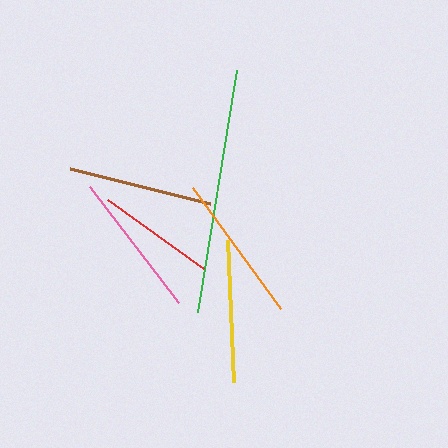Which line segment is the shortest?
The red line is the shortest at approximately 117 pixels.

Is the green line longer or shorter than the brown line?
The green line is longer than the brown line.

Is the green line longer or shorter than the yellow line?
The green line is longer than the yellow line.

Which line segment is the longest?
The green line is the longest at approximately 245 pixels.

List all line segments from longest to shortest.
From longest to shortest: green, orange, pink, brown, yellow, red.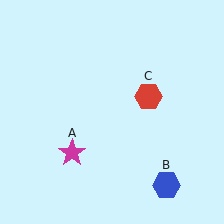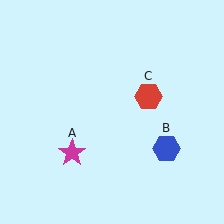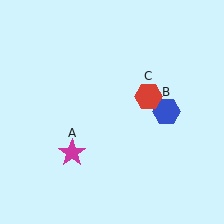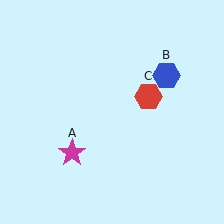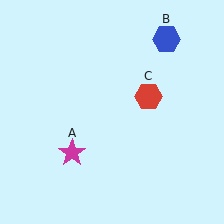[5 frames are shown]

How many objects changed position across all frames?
1 object changed position: blue hexagon (object B).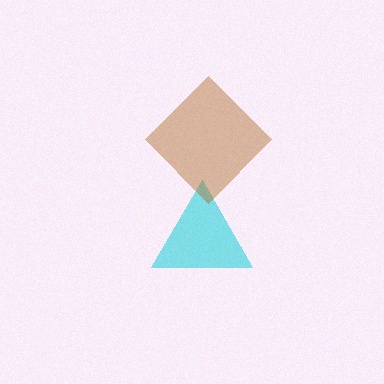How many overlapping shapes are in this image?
There are 2 overlapping shapes in the image.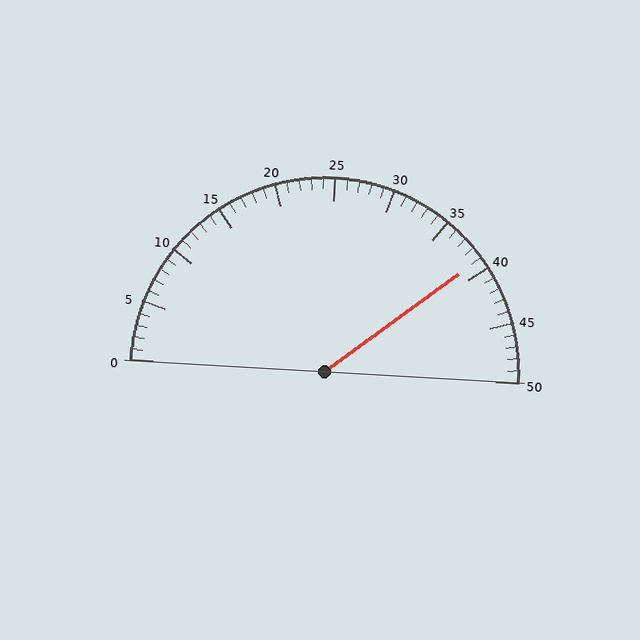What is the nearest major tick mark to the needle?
The nearest major tick mark is 40.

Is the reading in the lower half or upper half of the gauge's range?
The reading is in the upper half of the range (0 to 50).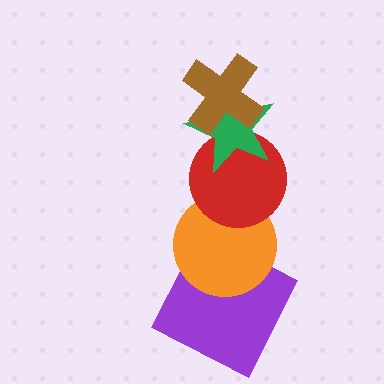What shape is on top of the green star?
The brown cross is on top of the green star.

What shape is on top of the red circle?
The green star is on top of the red circle.